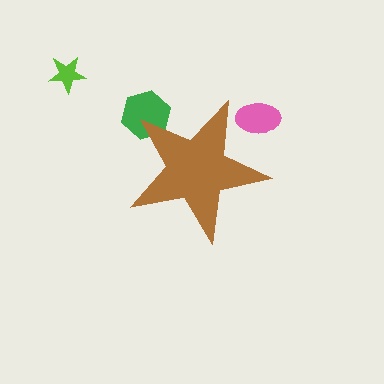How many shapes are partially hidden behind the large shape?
2 shapes are partially hidden.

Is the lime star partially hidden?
No, the lime star is fully visible.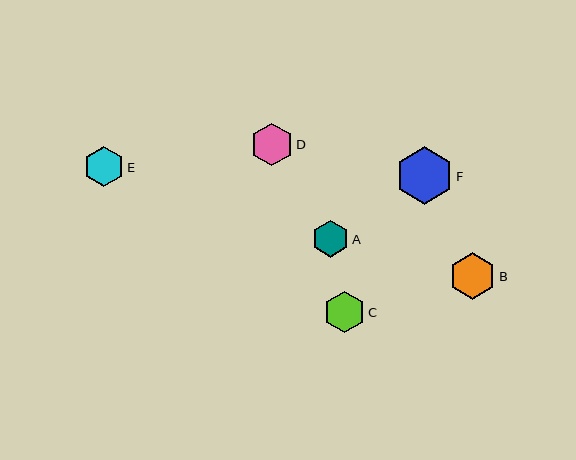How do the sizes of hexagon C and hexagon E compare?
Hexagon C and hexagon E are approximately the same size.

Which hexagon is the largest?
Hexagon F is the largest with a size of approximately 57 pixels.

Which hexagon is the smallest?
Hexagon A is the smallest with a size of approximately 37 pixels.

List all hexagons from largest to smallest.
From largest to smallest: F, B, D, C, E, A.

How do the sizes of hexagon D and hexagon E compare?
Hexagon D and hexagon E are approximately the same size.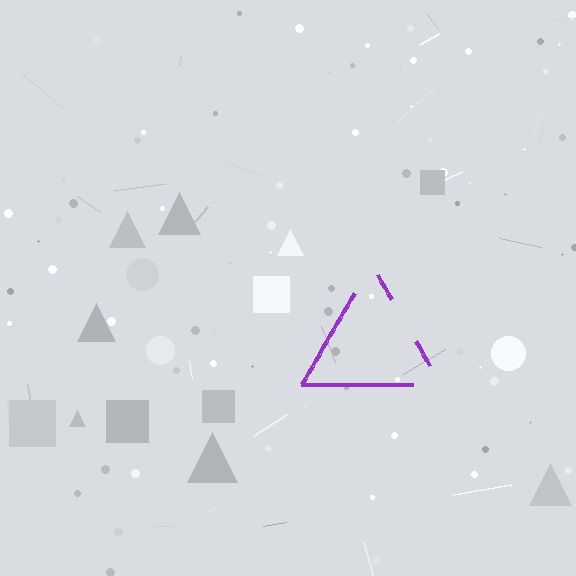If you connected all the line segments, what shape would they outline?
They would outline a triangle.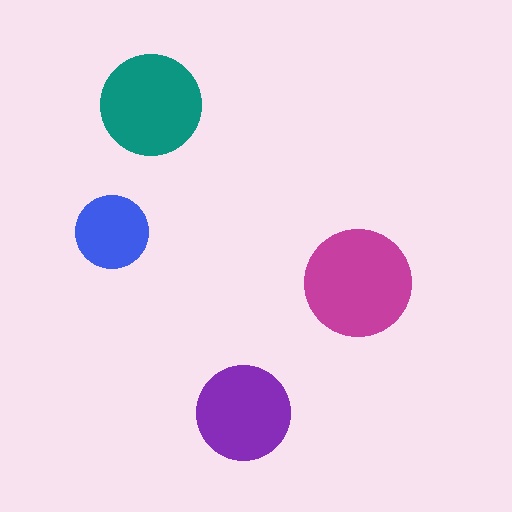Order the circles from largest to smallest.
the magenta one, the teal one, the purple one, the blue one.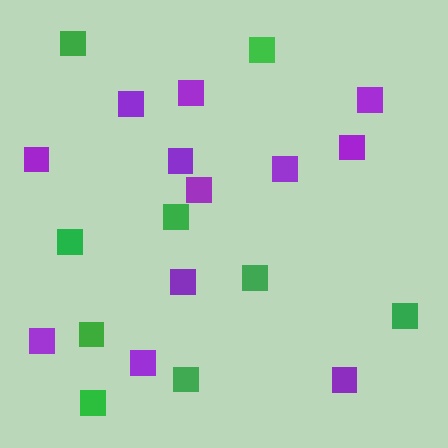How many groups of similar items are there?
There are 2 groups: one group of purple squares (12) and one group of green squares (9).